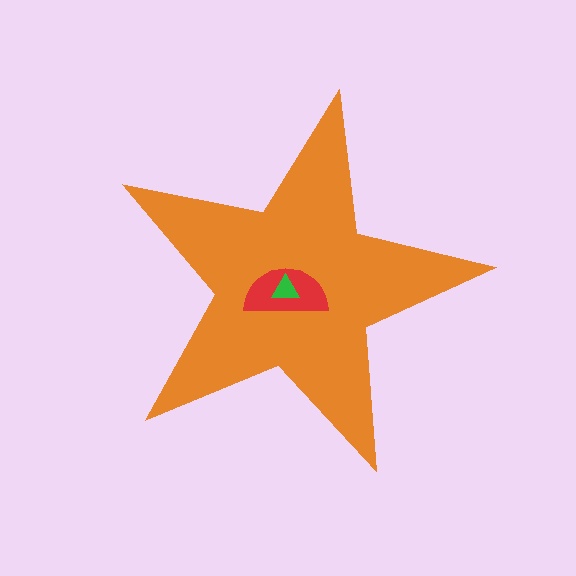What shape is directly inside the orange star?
The red semicircle.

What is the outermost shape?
The orange star.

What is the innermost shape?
The green triangle.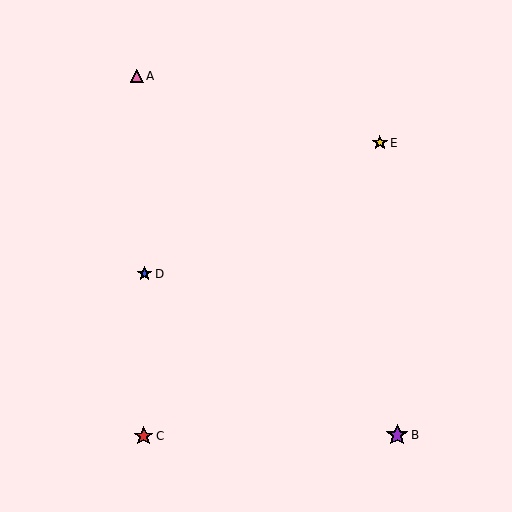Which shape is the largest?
The purple star (labeled B) is the largest.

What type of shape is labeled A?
Shape A is a pink triangle.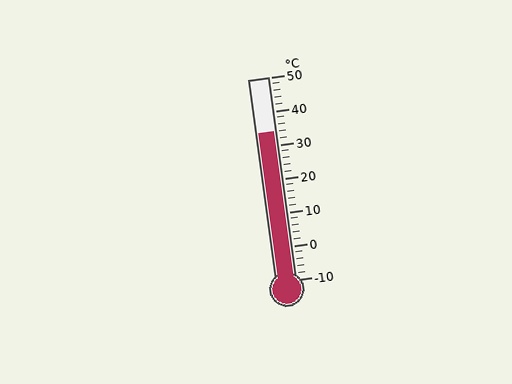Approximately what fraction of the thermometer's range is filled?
The thermometer is filled to approximately 75% of its range.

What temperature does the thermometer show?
The thermometer shows approximately 34°C.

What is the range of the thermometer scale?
The thermometer scale ranges from -10°C to 50°C.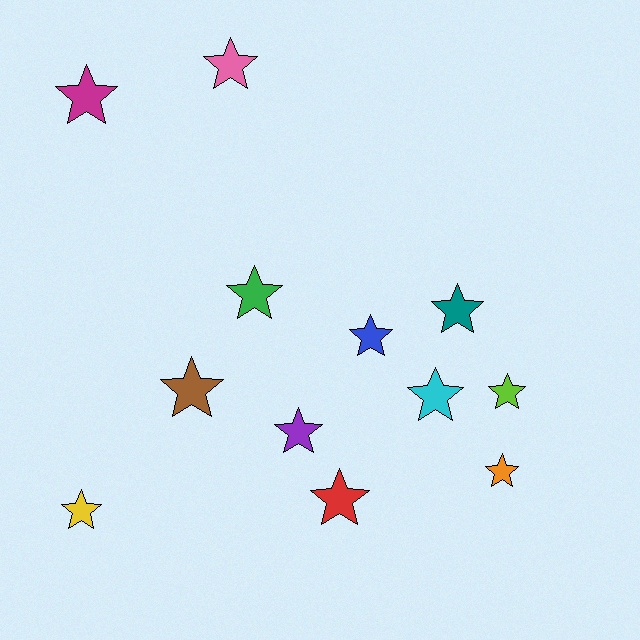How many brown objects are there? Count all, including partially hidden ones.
There is 1 brown object.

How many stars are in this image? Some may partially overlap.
There are 12 stars.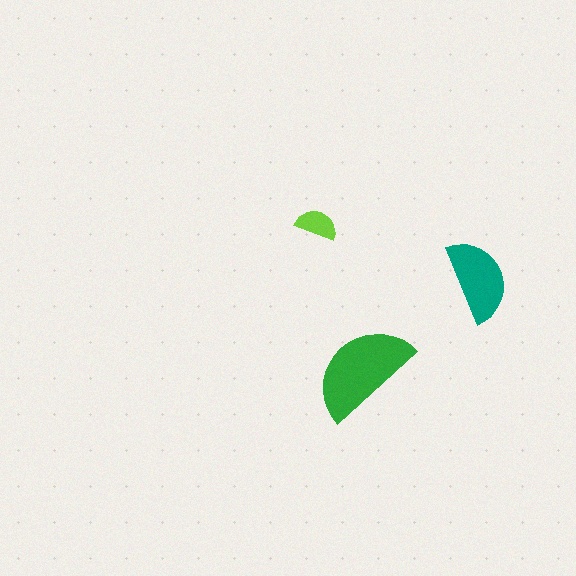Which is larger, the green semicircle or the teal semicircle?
The green one.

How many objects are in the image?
There are 3 objects in the image.